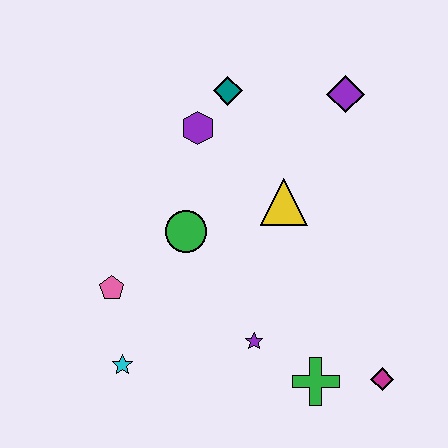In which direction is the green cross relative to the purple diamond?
The green cross is below the purple diamond.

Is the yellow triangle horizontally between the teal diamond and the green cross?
Yes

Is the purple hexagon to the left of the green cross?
Yes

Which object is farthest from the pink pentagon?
The purple diamond is farthest from the pink pentagon.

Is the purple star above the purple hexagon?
No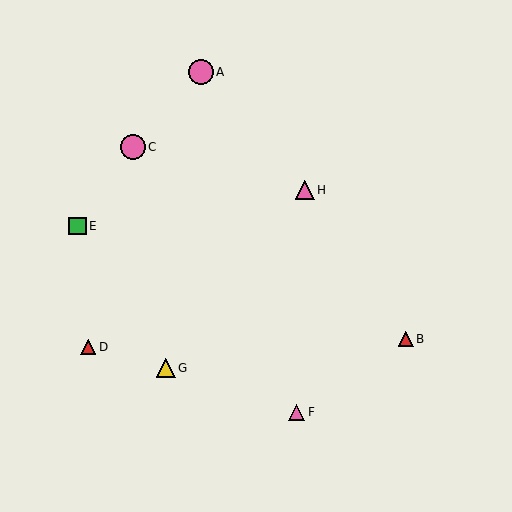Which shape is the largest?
The pink circle (labeled C) is the largest.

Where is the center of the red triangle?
The center of the red triangle is at (406, 339).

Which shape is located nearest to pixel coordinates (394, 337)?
The red triangle (labeled B) at (406, 339) is nearest to that location.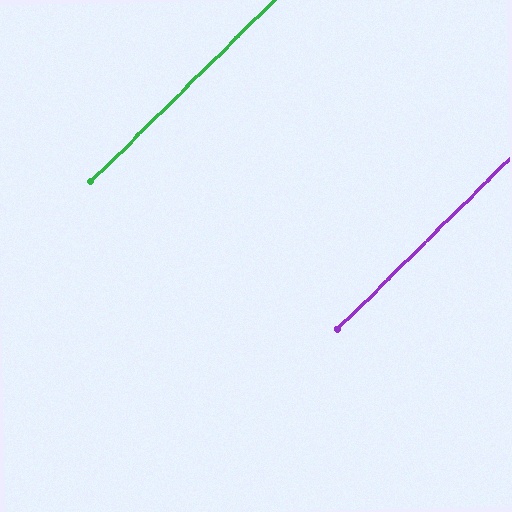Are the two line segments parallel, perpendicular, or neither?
Parallel — their directions differ by only 0.1°.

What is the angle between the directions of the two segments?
Approximately 0 degrees.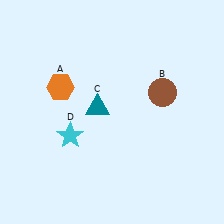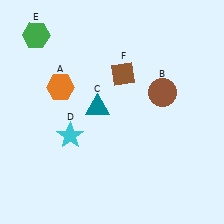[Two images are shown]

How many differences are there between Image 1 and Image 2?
There are 2 differences between the two images.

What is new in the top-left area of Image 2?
A green hexagon (E) was added in the top-left area of Image 2.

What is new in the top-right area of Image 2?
A brown diamond (F) was added in the top-right area of Image 2.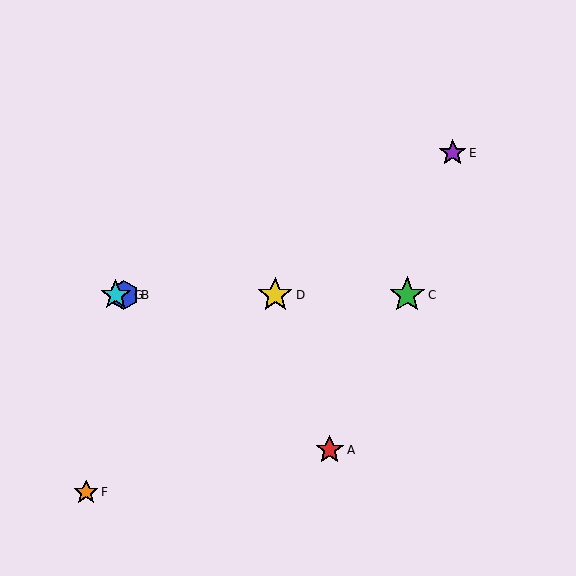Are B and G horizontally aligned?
Yes, both are at y≈295.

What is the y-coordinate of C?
Object C is at y≈295.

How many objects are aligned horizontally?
4 objects (B, C, D, G) are aligned horizontally.